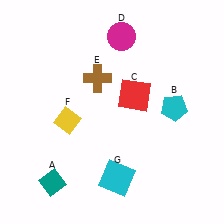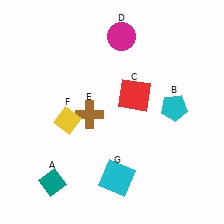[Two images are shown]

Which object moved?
The brown cross (E) moved down.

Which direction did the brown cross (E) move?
The brown cross (E) moved down.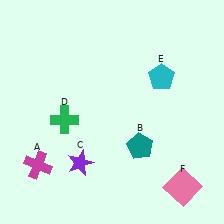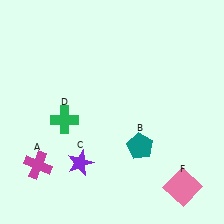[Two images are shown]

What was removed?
The cyan pentagon (E) was removed in Image 2.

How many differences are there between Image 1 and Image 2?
There is 1 difference between the two images.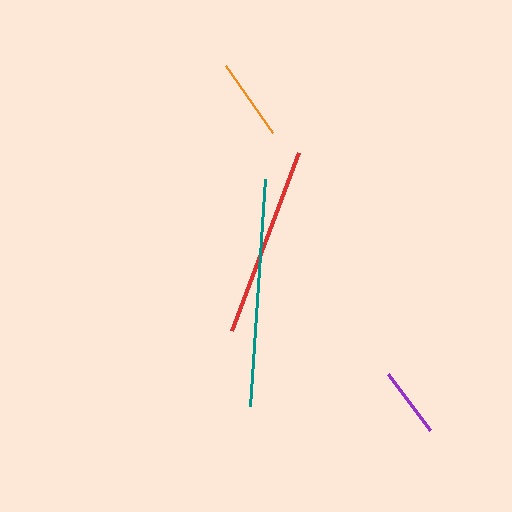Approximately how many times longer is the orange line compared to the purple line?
The orange line is approximately 1.2 times the length of the purple line.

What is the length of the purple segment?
The purple segment is approximately 71 pixels long.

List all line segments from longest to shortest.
From longest to shortest: teal, red, orange, purple.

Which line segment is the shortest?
The purple line is the shortest at approximately 71 pixels.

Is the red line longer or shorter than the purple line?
The red line is longer than the purple line.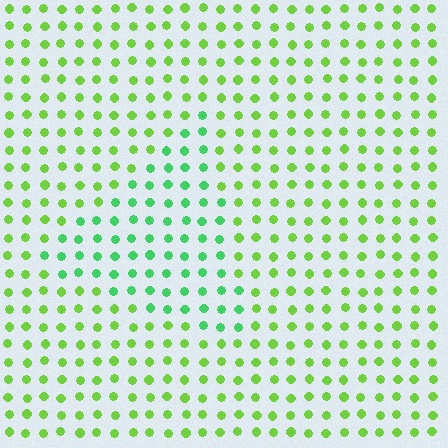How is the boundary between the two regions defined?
The boundary is defined purely by a slight shift in hue (about 35 degrees). Spacing, size, and orientation are identical on both sides.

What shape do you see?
I see a triangle.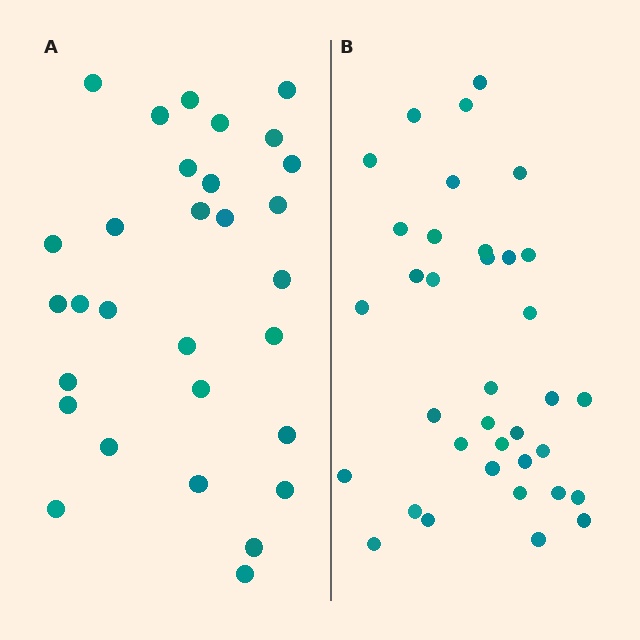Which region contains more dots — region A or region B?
Region B (the right region) has more dots.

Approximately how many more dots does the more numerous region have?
Region B has about 6 more dots than region A.